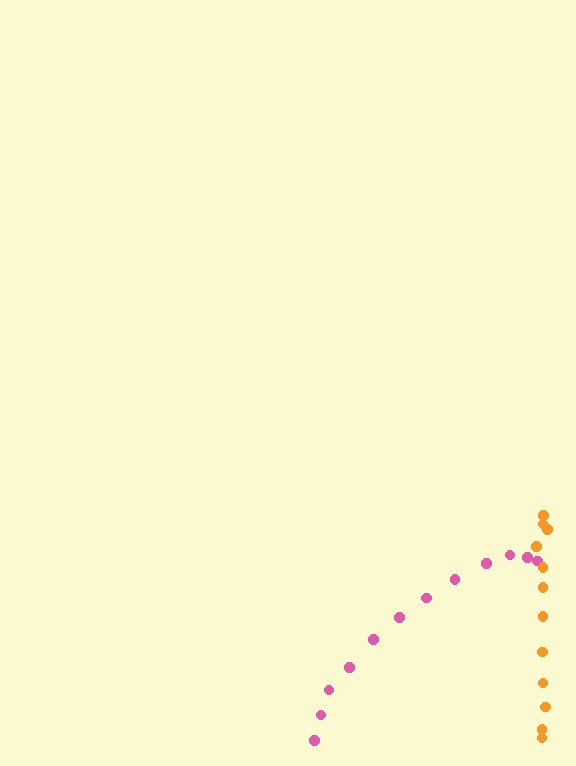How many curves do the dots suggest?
There are 2 distinct paths.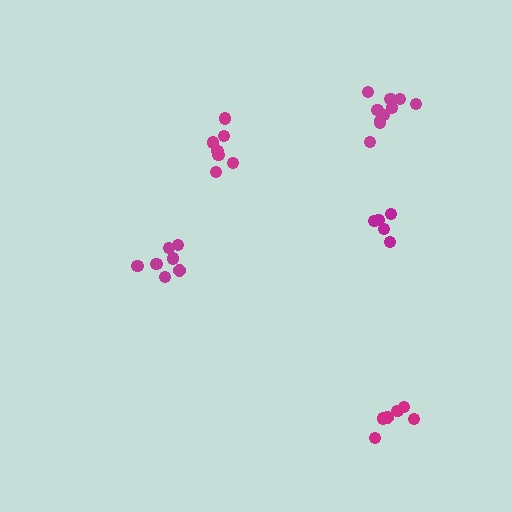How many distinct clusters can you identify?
There are 5 distinct clusters.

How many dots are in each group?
Group 1: 7 dots, Group 2: 6 dots, Group 3: 10 dots, Group 4: 7 dots, Group 5: 5 dots (35 total).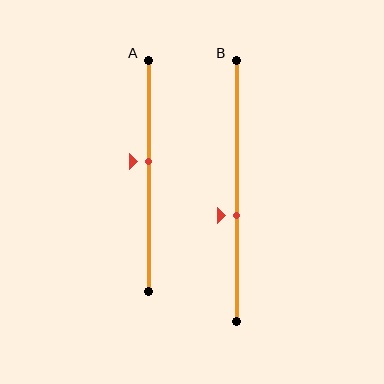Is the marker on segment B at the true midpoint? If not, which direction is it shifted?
No, the marker on segment B is shifted downward by about 9% of the segment length.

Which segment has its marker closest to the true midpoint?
Segment A has its marker closest to the true midpoint.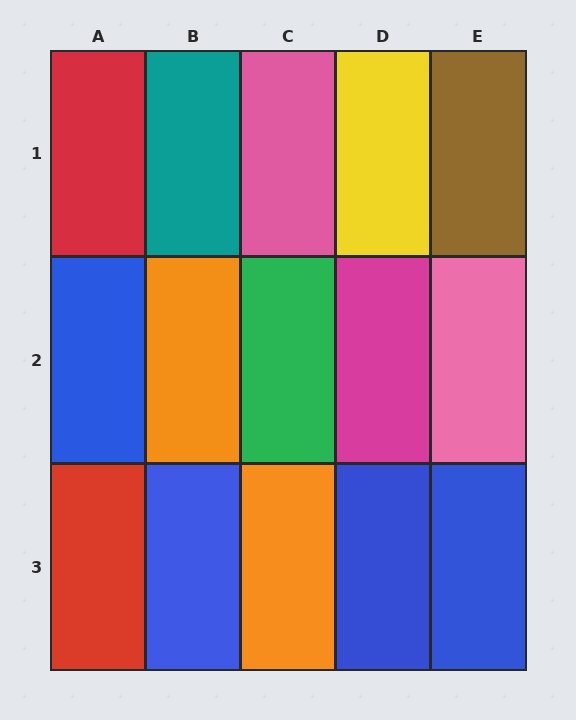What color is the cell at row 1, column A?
Red.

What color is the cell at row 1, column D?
Yellow.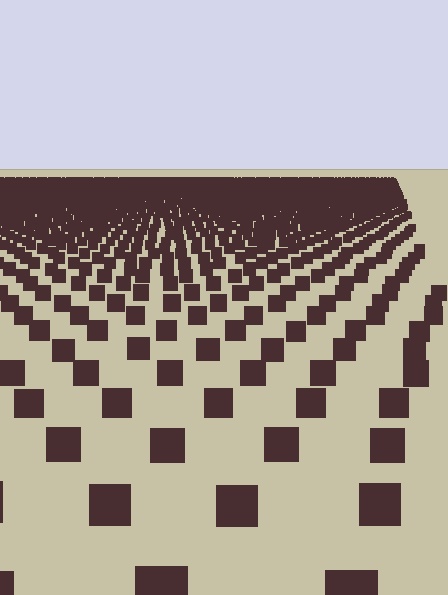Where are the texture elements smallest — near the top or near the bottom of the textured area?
Near the top.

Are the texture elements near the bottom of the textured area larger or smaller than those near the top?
Larger. Near the bottom, elements are closer to the viewer and appear at a bigger on-screen size.